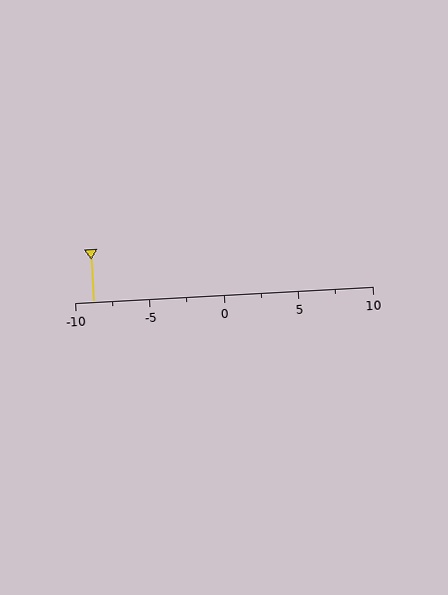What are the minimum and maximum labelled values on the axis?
The axis runs from -10 to 10.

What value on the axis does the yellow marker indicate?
The marker indicates approximately -8.8.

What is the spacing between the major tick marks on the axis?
The major ticks are spaced 5 apart.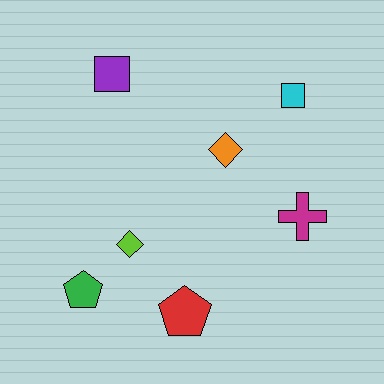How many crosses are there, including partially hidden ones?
There is 1 cross.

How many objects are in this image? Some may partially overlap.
There are 7 objects.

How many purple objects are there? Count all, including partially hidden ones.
There is 1 purple object.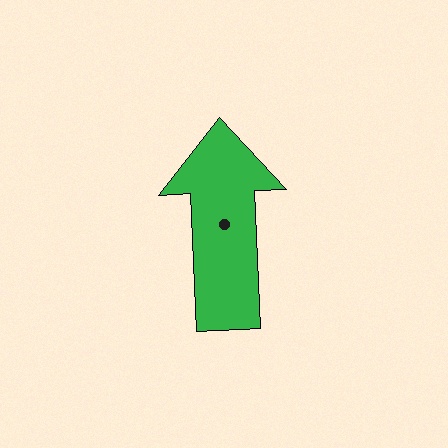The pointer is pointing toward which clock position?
Roughly 12 o'clock.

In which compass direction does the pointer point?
North.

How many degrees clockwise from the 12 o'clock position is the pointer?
Approximately 357 degrees.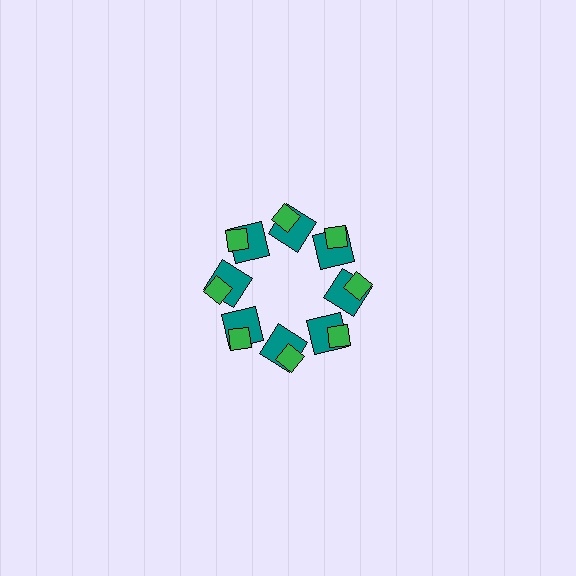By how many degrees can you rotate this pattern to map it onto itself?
The pattern maps onto itself every 45 degrees of rotation.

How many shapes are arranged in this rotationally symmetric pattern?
There are 16 shapes, arranged in 8 groups of 2.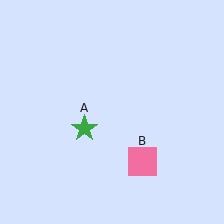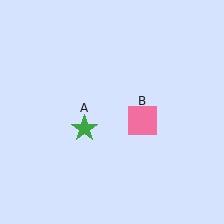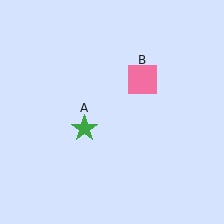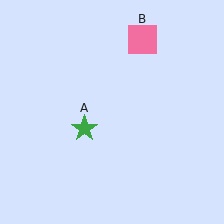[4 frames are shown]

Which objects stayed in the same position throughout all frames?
Green star (object A) remained stationary.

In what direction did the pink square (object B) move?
The pink square (object B) moved up.